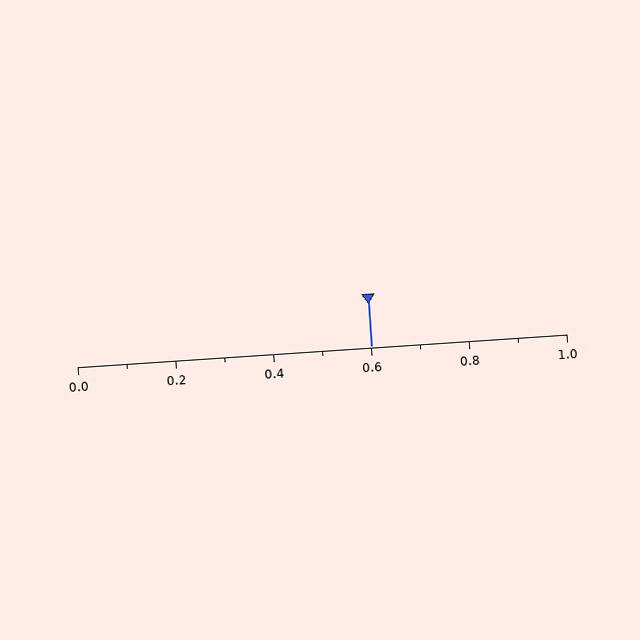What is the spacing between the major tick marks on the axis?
The major ticks are spaced 0.2 apart.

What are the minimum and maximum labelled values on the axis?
The axis runs from 0.0 to 1.0.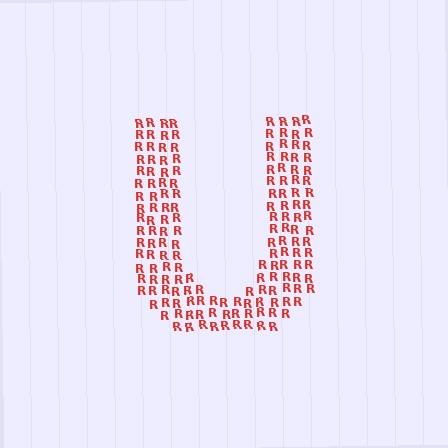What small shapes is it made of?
It is made of small letter R's.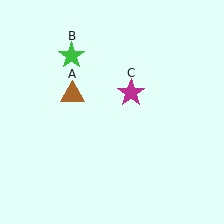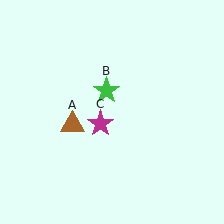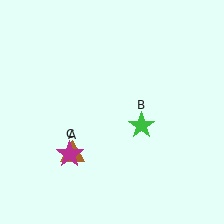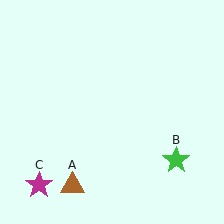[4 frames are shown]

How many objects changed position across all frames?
3 objects changed position: brown triangle (object A), green star (object B), magenta star (object C).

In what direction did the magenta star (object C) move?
The magenta star (object C) moved down and to the left.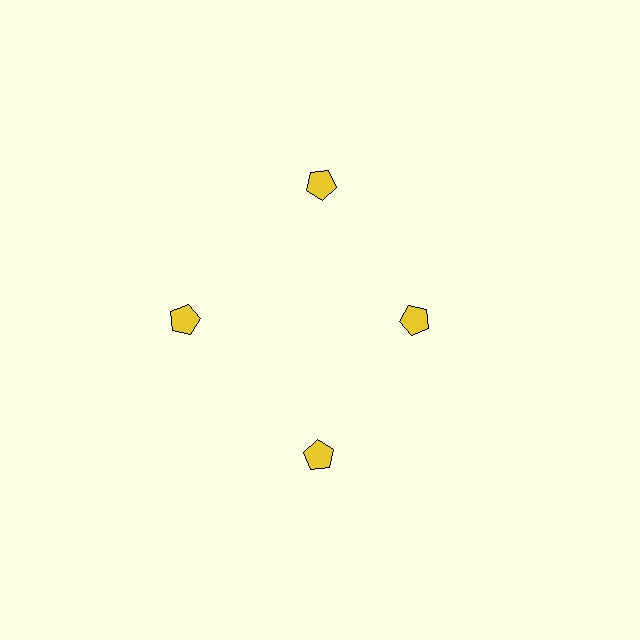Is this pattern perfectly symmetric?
No. The 4 yellow pentagons are arranged in a ring, but one element near the 3 o'clock position is pulled inward toward the center, breaking the 4-fold rotational symmetry.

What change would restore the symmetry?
The symmetry would be restored by moving it outward, back onto the ring so that all 4 pentagons sit at equal angles and equal distance from the center.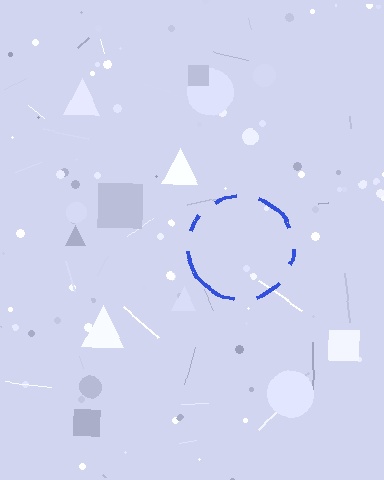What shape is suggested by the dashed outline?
The dashed outline suggests a circle.